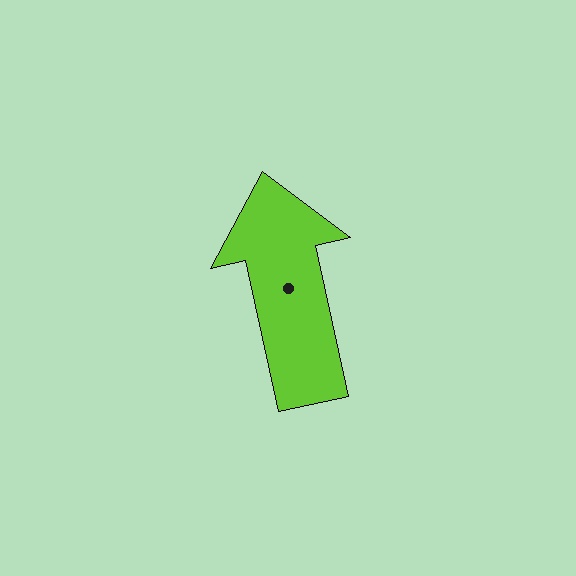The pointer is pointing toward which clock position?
Roughly 12 o'clock.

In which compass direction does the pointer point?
North.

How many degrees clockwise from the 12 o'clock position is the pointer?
Approximately 348 degrees.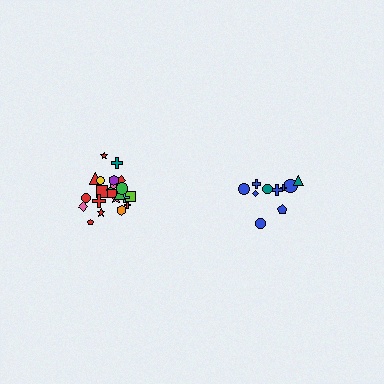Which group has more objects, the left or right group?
The left group.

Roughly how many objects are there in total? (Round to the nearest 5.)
Roughly 30 objects in total.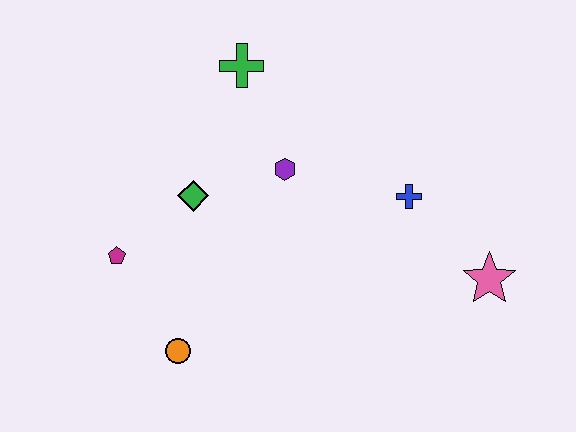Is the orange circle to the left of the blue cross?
Yes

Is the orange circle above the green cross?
No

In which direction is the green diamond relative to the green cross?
The green diamond is below the green cross.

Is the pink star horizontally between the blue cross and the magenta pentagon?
No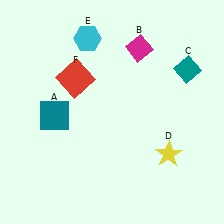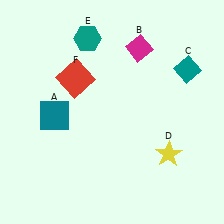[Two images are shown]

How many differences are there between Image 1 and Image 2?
There is 1 difference between the two images.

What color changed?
The hexagon (E) changed from cyan in Image 1 to teal in Image 2.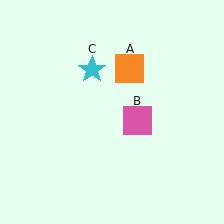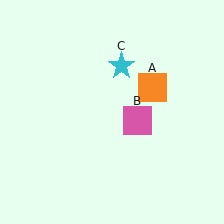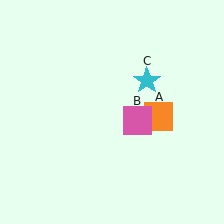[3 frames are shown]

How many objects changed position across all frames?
2 objects changed position: orange square (object A), cyan star (object C).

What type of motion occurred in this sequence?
The orange square (object A), cyan star (object C) rotated clockwise around the center of the scene.